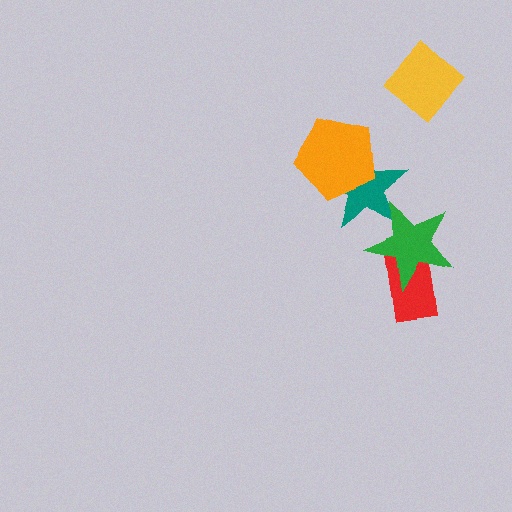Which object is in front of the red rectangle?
The green star is in front of the red rectangle.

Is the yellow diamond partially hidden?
No, no other shape covers it.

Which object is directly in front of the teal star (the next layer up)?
The orange pentagon is directly in front of the teal star.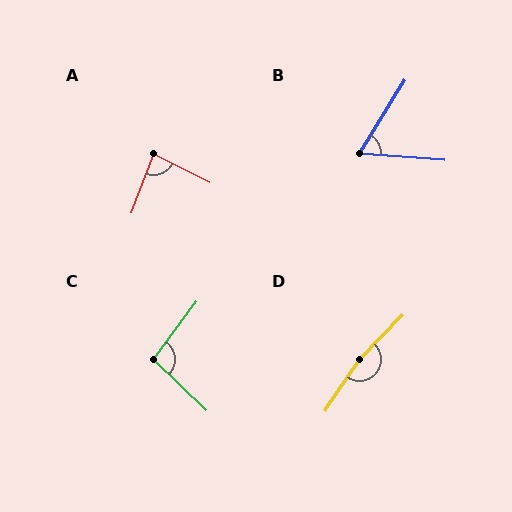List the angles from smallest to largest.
B (63°), A (84°), C (97°), D (169°).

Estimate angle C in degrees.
Approximately 97 degrees.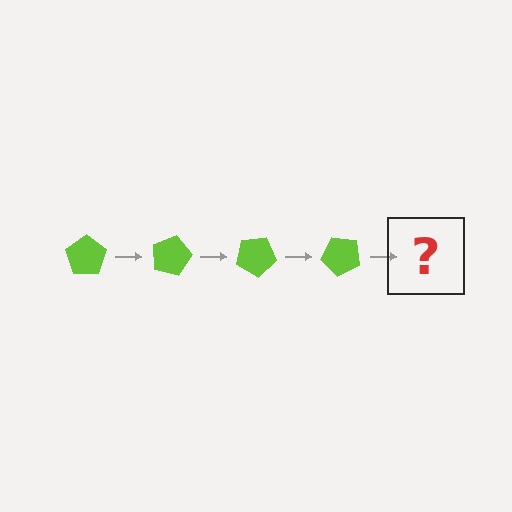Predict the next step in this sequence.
The next step is a lime pentagon rotated 60 degrees.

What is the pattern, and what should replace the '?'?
The pattern is that the pentagon rotates 15 degrees each step. The '?' should be a lime pentagon rotated 60 degrees.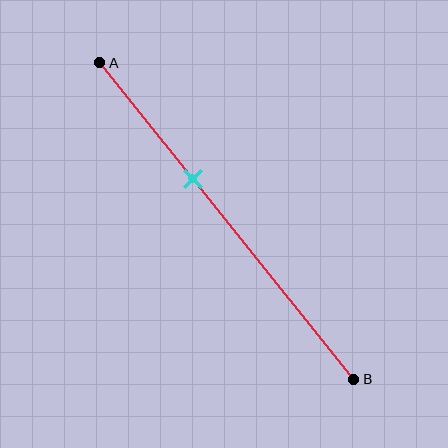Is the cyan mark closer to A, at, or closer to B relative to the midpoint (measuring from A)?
The cyan mark is closer to point A than the midpoint of segment AB.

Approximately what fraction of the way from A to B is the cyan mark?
The cyan mark is approximately 35% of the way from A to B.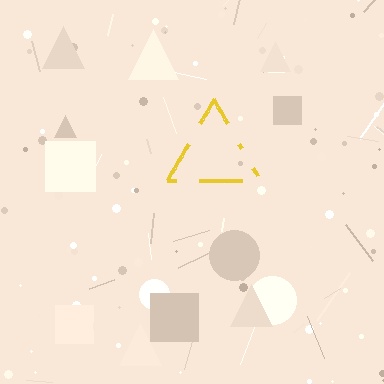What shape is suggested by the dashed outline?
The dashed outline suggests a triangle.